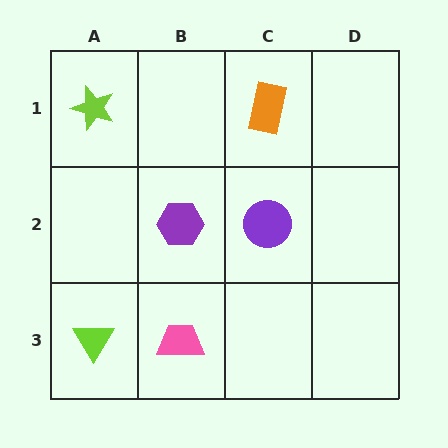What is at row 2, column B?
A purple hexagon.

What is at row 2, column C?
A purple circle.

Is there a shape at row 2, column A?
No, that cell is empty.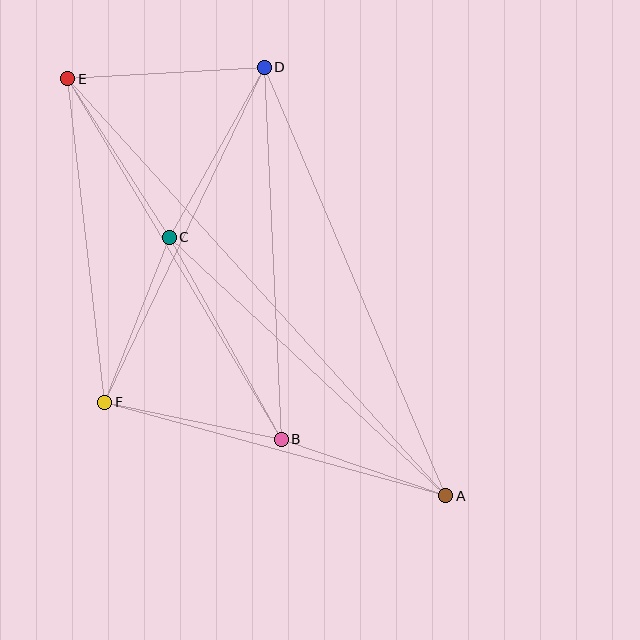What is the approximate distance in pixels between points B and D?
The distance between B and D is approximately 373 pixels.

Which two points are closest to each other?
Points A and B are closest to each other.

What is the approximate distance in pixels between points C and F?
The distance between C and F is approximately 177 pixels.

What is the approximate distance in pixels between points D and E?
The distance between D and E is approximately 197 pixels.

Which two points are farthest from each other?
Points A and E are farthest from each other.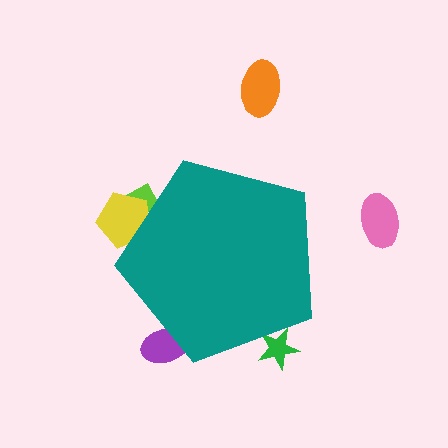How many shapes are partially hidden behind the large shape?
4 shapes are partially hidden.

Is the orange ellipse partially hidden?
No, the orange ellipse is fully visible.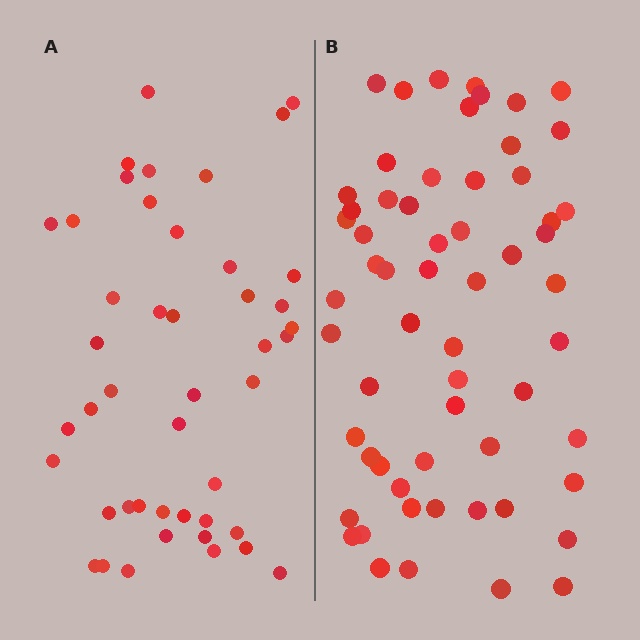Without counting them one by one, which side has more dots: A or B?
Region B (the right region) has more dots.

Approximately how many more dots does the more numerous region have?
Region B has approximately 15 more dots than region A.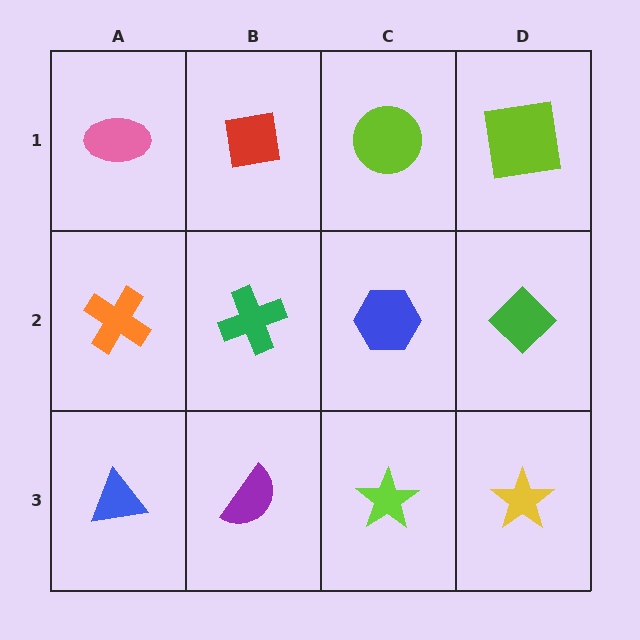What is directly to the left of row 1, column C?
A red square.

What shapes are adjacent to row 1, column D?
A green diamond (row 2, column D), a lime circle (row 1, column C).